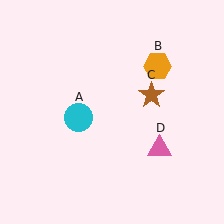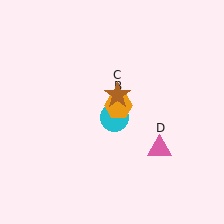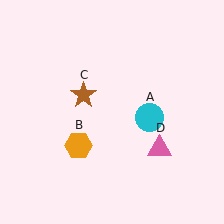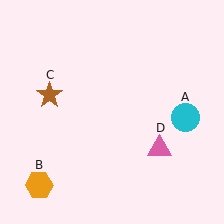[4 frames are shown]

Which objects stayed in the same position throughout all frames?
Pink triangle (object D) remained stationary.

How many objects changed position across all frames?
3 objects changed position: cyan circle (object A), orange hexagon (object B), brown star (object C).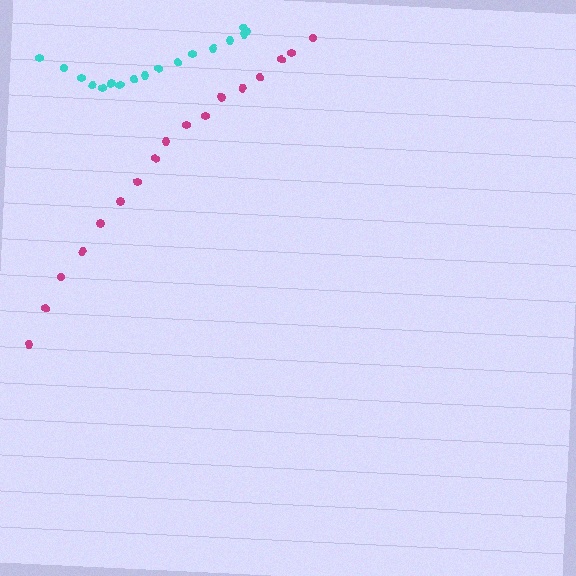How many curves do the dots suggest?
There are 2 distinct paths.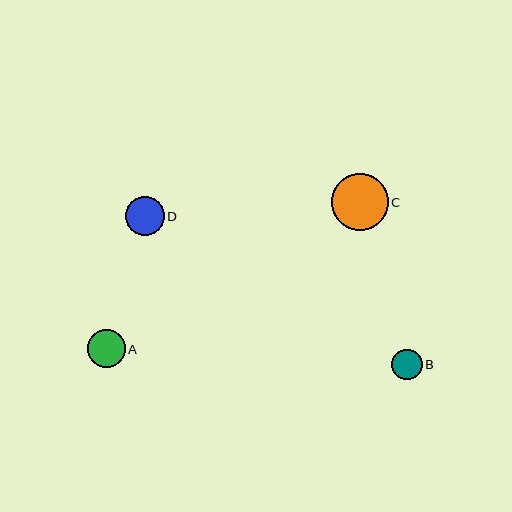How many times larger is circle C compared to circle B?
Circle C is approximately 1.8 times the size of circle B.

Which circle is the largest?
Circle C is the largest with a size of approximately 56 pixels.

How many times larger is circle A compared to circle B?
Circle A is approximately 1.2 times the size of circle B.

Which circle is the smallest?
Circle B is the smallest with a size of approximately 31 pixels.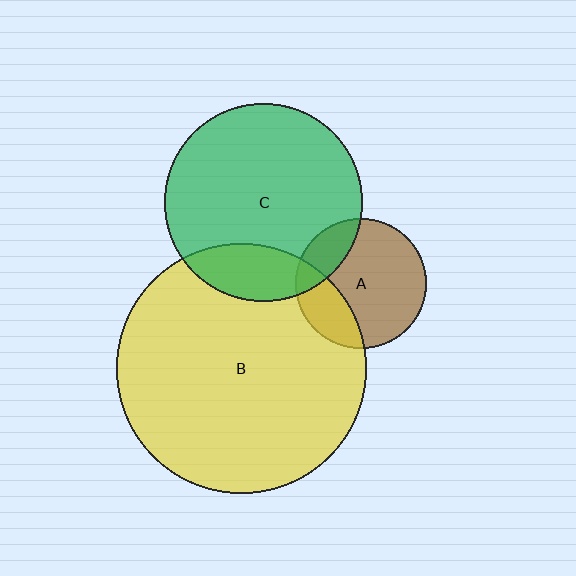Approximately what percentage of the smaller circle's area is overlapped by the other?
Approximately 25%.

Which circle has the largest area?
Circle B (yellow).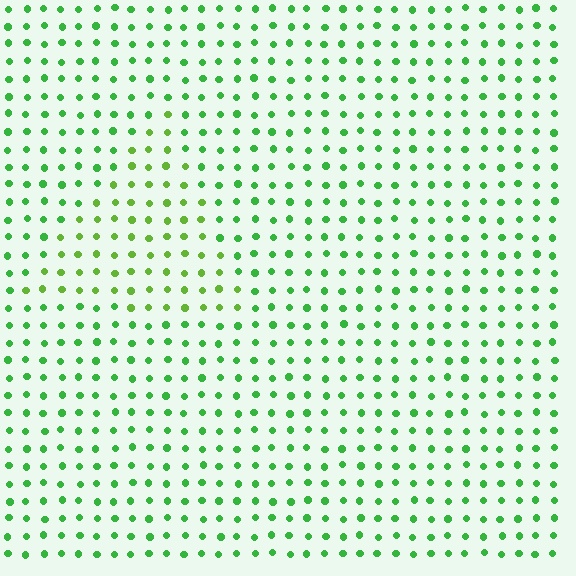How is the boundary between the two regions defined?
The boundary is defined purely by a slight shift in hue (about 26 degrees). Spacing, size, and orientation are identical on both sides.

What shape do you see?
I see a triangle.